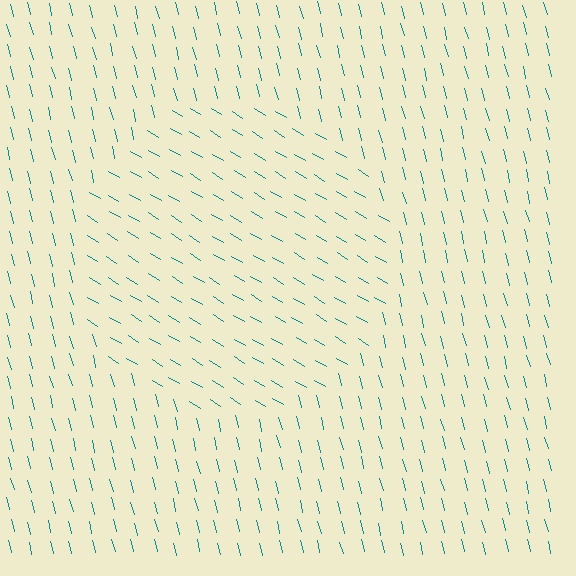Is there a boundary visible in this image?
Yes, there is a texture boundary formed by a change in line orientation.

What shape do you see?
I see a circle.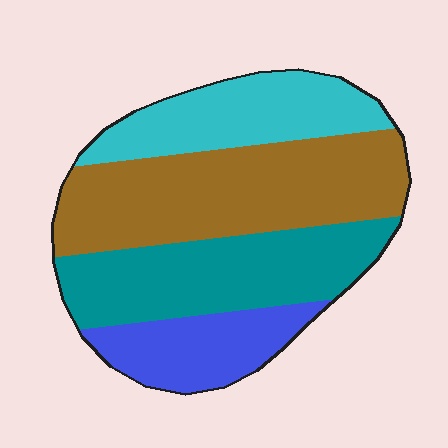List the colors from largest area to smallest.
From largest to smallest: brown, teal, cyan, blue.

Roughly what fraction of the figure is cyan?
Cyan covers 20% of the figure.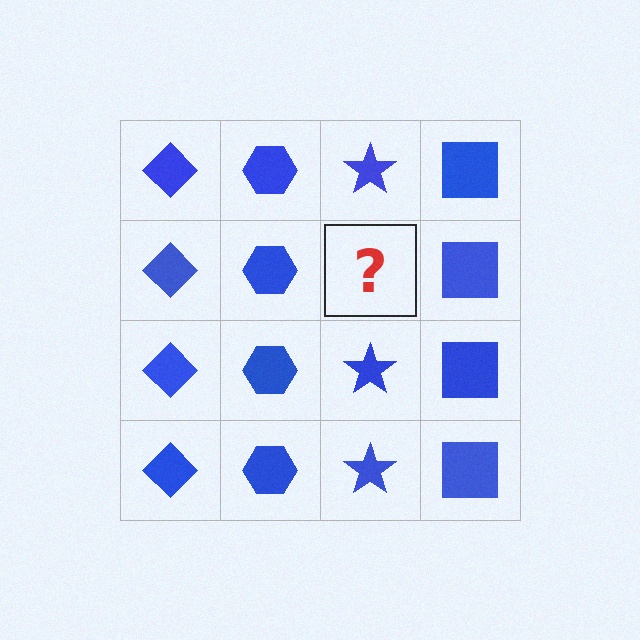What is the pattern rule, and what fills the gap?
The rule is that each column has a consistent shape. The gap should be filled with a blue star.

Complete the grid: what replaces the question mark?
The question mark should be replaced with a blue star.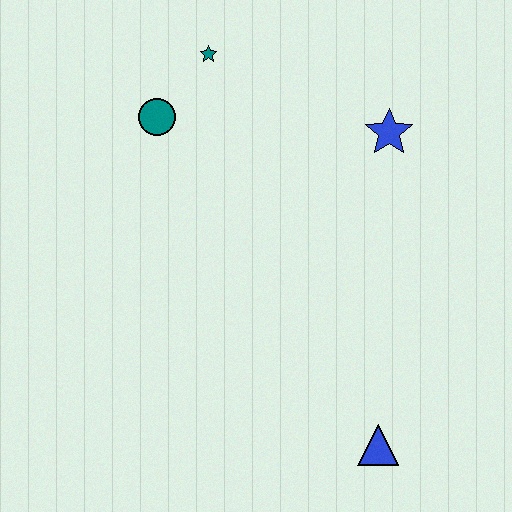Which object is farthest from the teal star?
The blue triangle is farthest from the teal star.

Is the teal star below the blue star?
No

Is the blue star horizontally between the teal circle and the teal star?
No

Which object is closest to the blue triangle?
The blue star is closest to the blue triangle.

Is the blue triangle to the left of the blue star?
Yes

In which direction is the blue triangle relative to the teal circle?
The blue triangle is below the teal circle.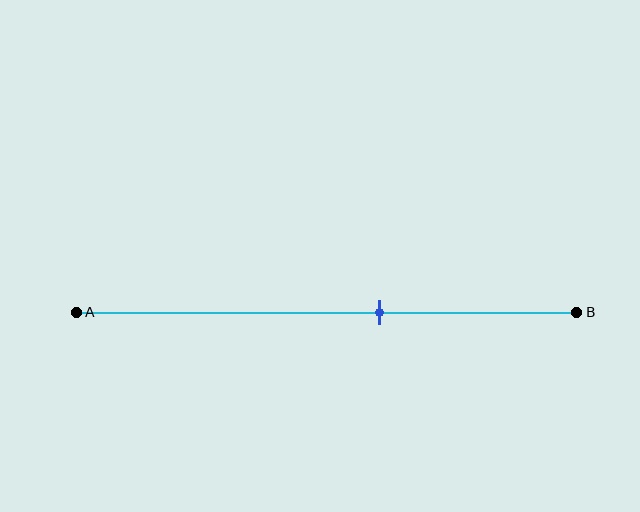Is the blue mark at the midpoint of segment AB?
No, the mark is at about 60% from A, not at the 50% midpoint.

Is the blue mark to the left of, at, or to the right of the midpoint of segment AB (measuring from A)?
The blue mark is to the right of the midpoint of segment AB.